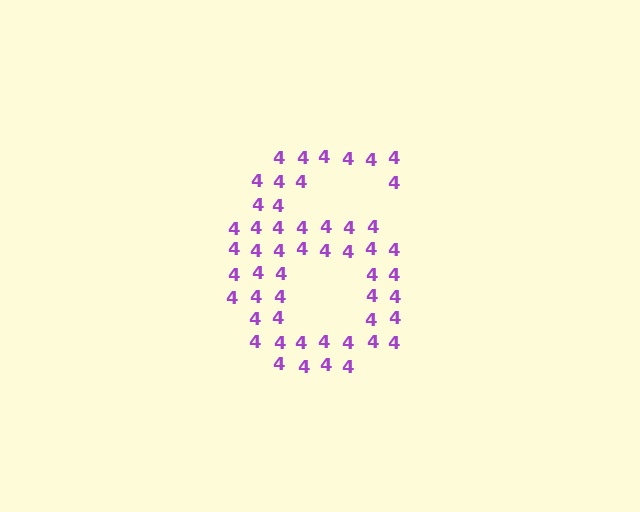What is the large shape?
The large shape is the digit 6.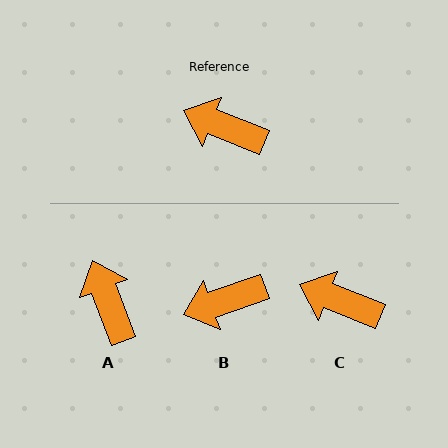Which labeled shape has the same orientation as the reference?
C.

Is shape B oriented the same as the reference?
No, it is off by about 40 degrees.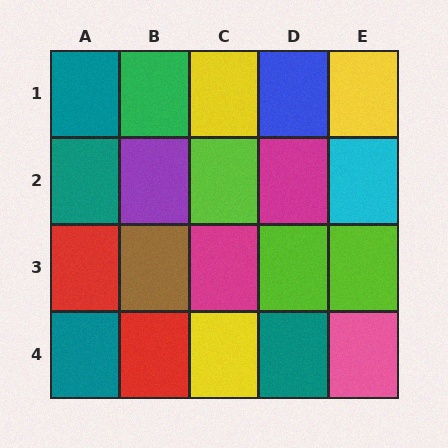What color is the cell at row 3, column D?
Lime.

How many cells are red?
2 cells are red.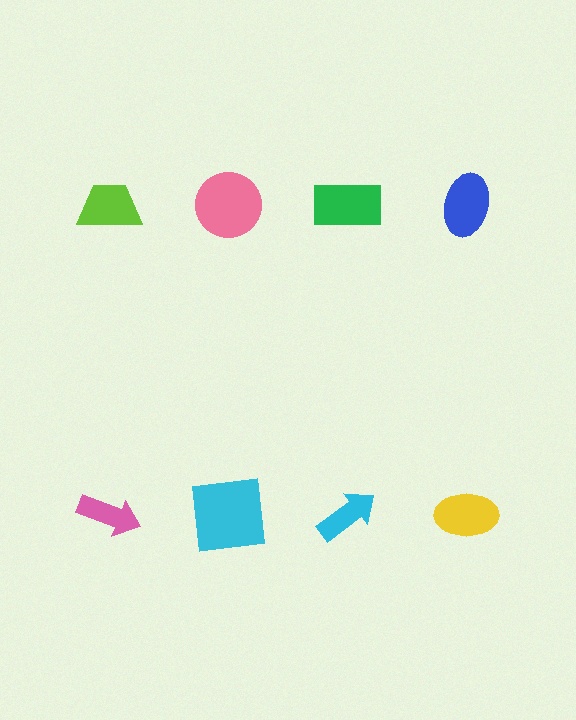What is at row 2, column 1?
A pink arrow.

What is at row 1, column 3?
A green rectangle.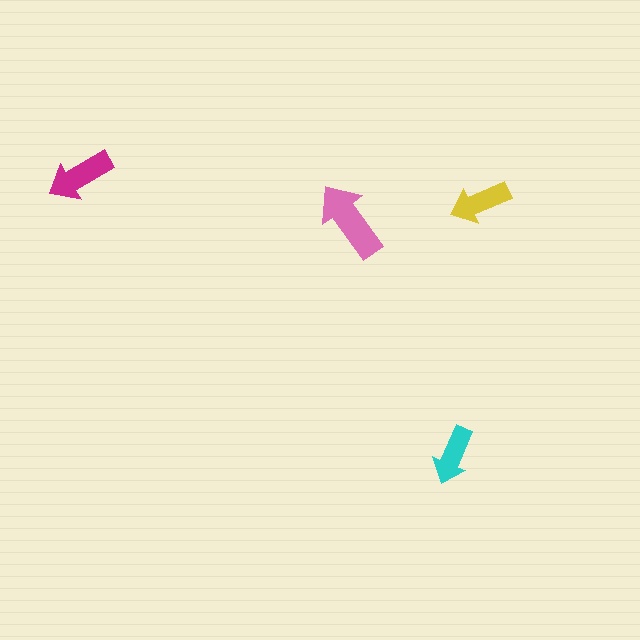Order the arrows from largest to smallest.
the pink one, the magenta one, the yellow one, the cyan one.